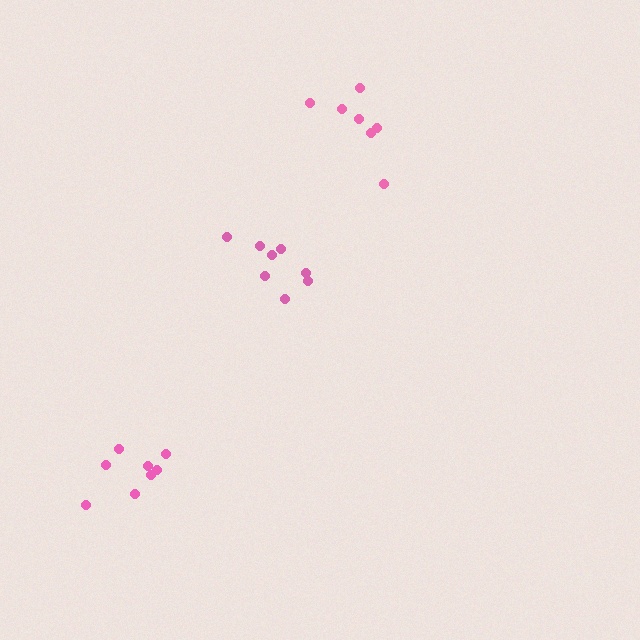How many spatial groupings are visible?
There are 3 spatial groupings.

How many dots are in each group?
Group 1: 8 dots, Group 2: 8 dots, Group 3: 7 dots (23 total).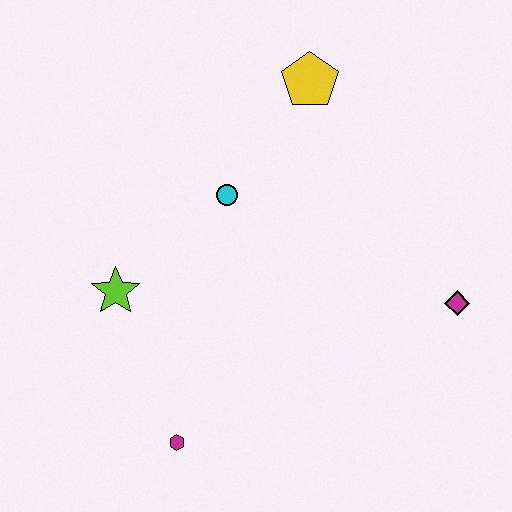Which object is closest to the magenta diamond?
The cyan circle is closest to the magenta diamond.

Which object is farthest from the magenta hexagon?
The yellow pentagon is farthest from the magenta hexagon.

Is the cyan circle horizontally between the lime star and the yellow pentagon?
Yes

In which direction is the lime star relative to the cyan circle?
The lime star is to the left of the cyan circle.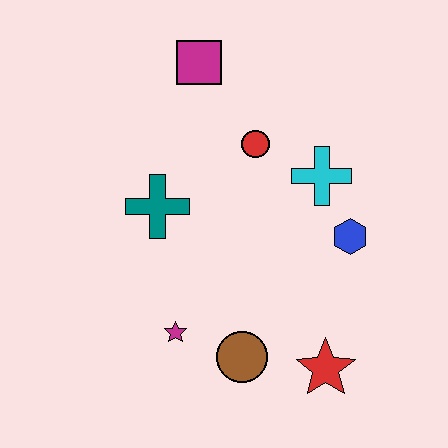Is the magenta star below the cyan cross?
Yes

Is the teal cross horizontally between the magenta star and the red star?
No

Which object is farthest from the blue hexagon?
The magenta square is farthest from the blue hexagon.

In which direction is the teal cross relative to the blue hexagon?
The teal cross is to the left of the blue hexagon.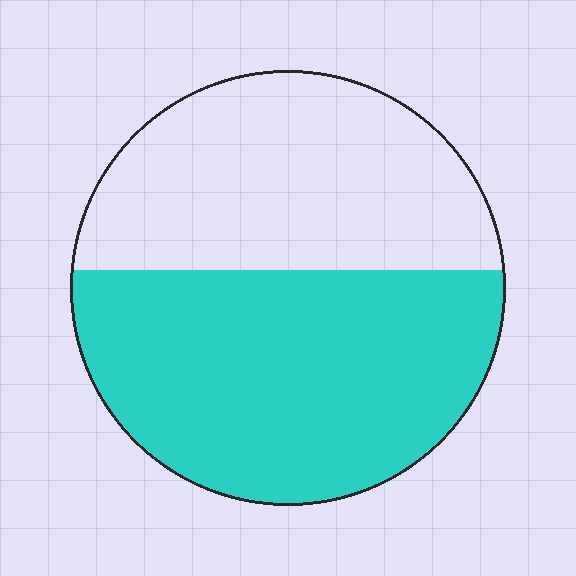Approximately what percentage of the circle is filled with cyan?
Approximately 55%.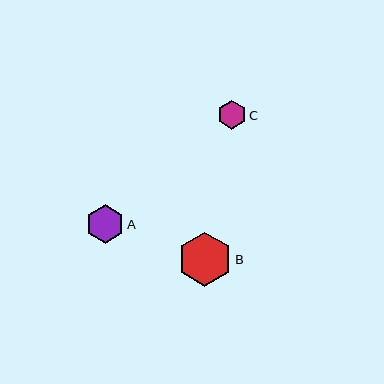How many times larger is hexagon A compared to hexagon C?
Hexagon A is approximately 1.3 times the size of hexagon C.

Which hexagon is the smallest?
Hexagon C is the smallest with a size of approximately 29 pixels.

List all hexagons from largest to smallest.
From largest to smallest: B, A, C.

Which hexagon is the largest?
Hexagon B is the largest with a size of approximately 54 pixels.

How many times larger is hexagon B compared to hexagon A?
Hexagon B is approximately 1.4 times the size of hexagon A.